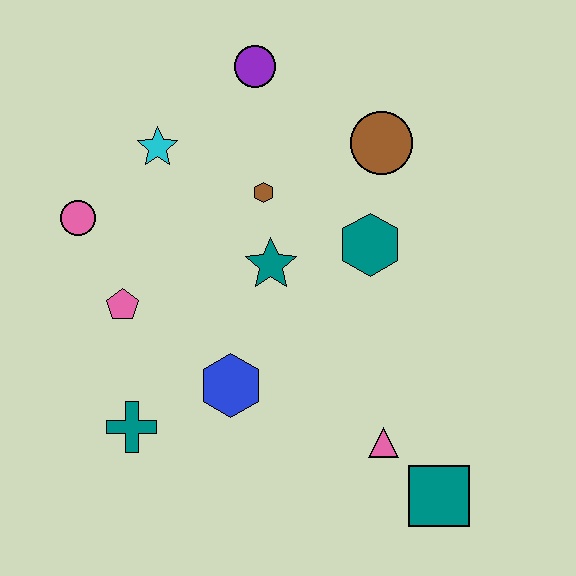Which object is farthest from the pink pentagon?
The teal square is farthest from the pink pentagon.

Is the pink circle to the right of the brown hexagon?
No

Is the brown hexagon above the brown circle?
No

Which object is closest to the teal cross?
The blue hexagon is closest to the teal cross.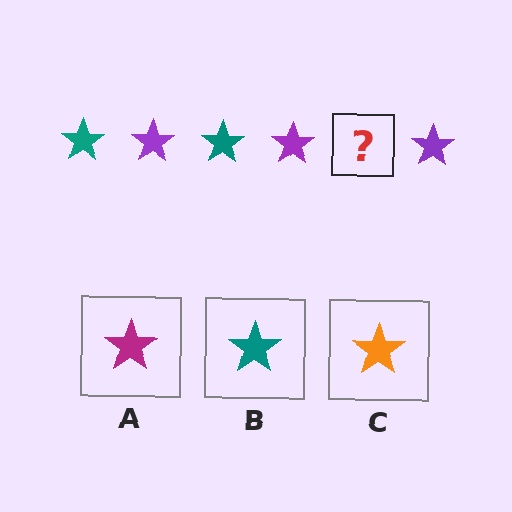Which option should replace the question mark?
Option B.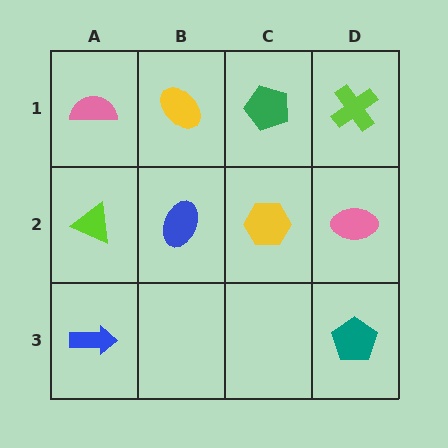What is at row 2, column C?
A yellow hexagon.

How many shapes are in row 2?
4 shapes.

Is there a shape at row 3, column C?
No, that cell is empty.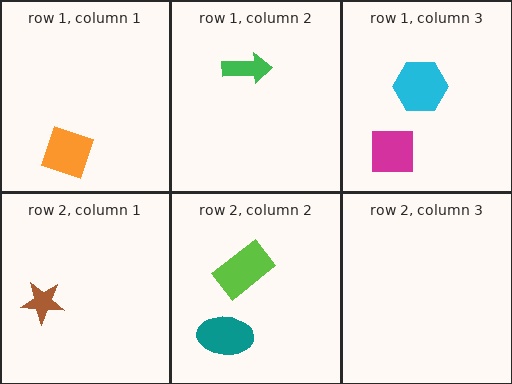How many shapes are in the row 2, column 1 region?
1.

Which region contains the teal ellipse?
The row 2, column 2 region.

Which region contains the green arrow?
The row 1, column 2 region.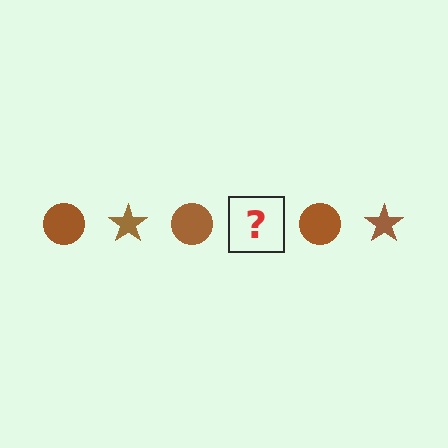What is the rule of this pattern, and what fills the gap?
The rule is that the pattern cycles through circle, star shapes in brown. The gap should be filled with a brown star.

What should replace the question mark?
The question mark should be replaced with a brown star.